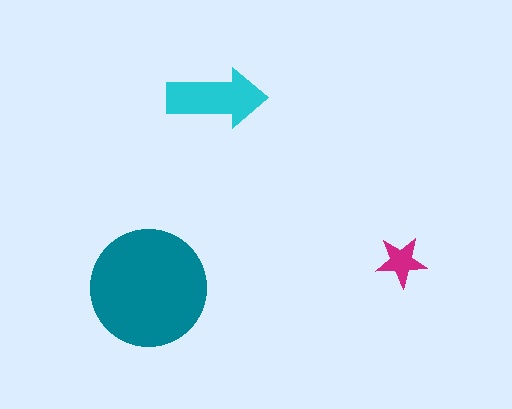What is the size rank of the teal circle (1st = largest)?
1st.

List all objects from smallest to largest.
The magenta star, the cyan arrow, the teal circle.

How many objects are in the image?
There are 3 objects in the image.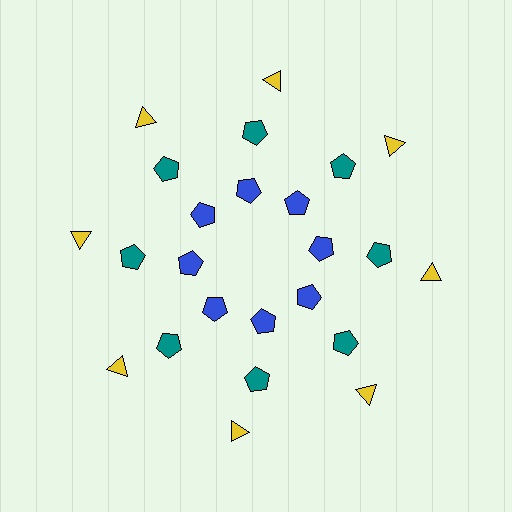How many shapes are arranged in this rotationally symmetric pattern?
There are 24 shapes, arranged in 8 groups of 3.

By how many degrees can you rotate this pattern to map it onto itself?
The pattern maps onto itself every 45 degrees of rotation.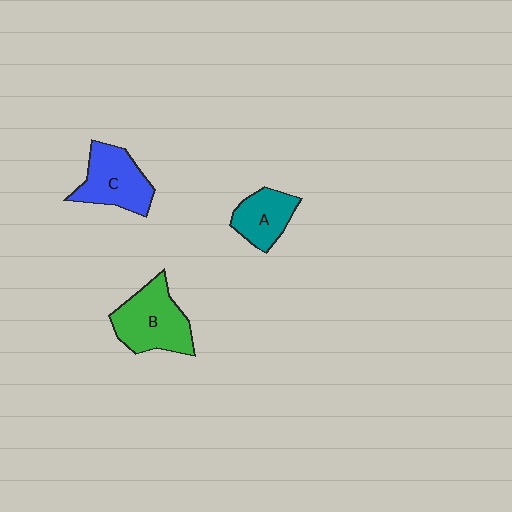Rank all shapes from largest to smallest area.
From largest to smallest: B (green), C (blue), A (teal).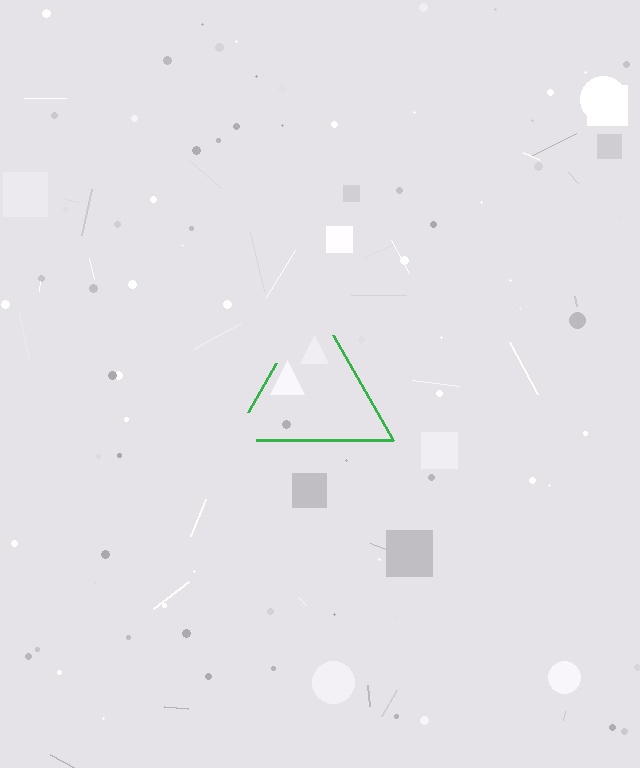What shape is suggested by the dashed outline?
The dashed outline suggests a triangle.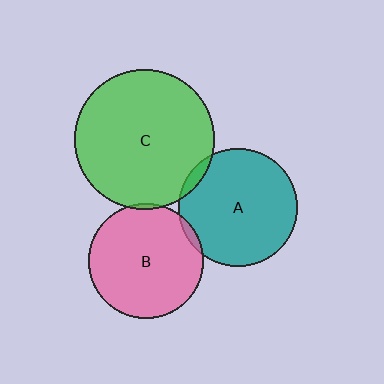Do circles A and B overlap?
Yes.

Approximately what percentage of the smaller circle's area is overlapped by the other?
Approximately 5%.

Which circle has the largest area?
Circle C (green).